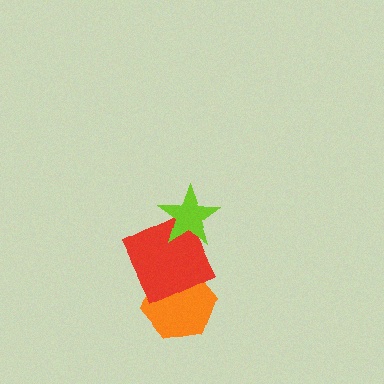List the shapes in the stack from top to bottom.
From top to bottom: the lime star, the red square, the orange hexagon.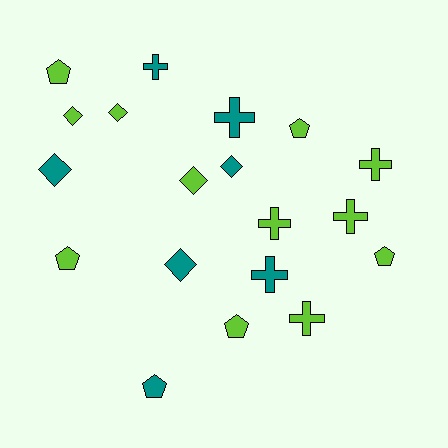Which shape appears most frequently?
Cross, with 7 objects.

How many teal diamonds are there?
There are 3 teal diamonds.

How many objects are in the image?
There are 19 objects.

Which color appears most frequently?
Lime, with 12 objects.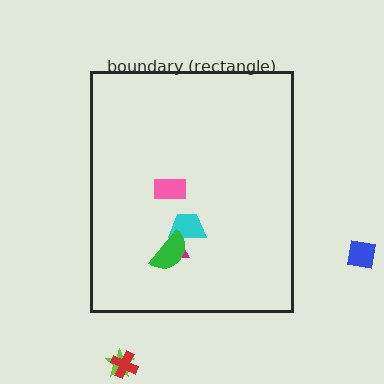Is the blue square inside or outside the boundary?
Outside.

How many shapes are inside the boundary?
4 inside, 3 outside.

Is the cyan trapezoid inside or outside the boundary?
Inside.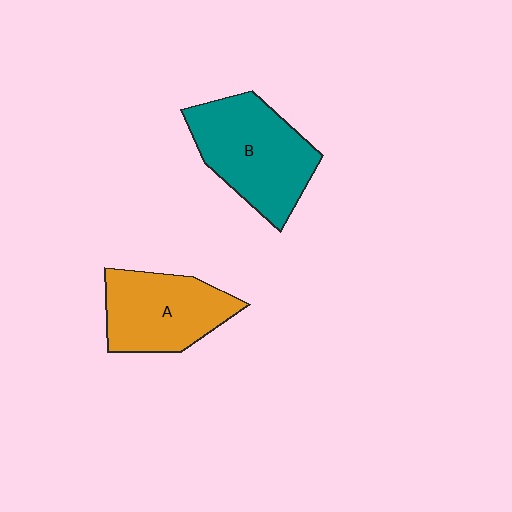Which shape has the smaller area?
Shape A (orange).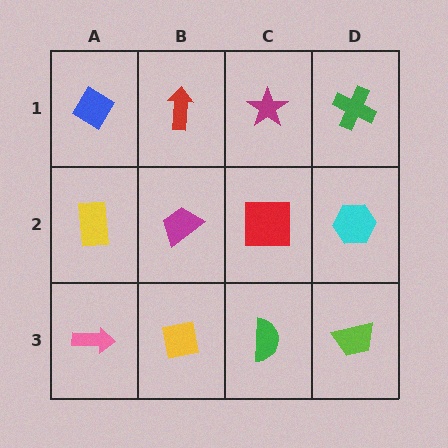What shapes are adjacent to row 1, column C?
A red square (row 2, column C), a red arrow (row 1, column B), a green cross (row 1, column D).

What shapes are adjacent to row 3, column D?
A cyan hexagon (row 2, column D), a green semicircle (row 3, column C).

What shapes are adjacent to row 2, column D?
A green cross (row 1, column D), a lime trapezoid (row 3, column D), a red square (row 2, column C).